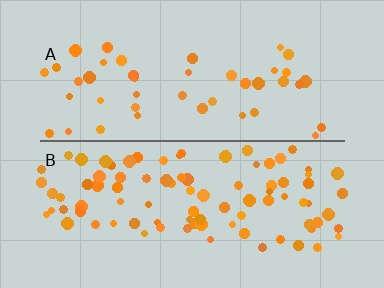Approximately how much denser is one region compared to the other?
Approximately 2.0× — region B over region A.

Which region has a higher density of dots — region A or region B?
B (the bottom).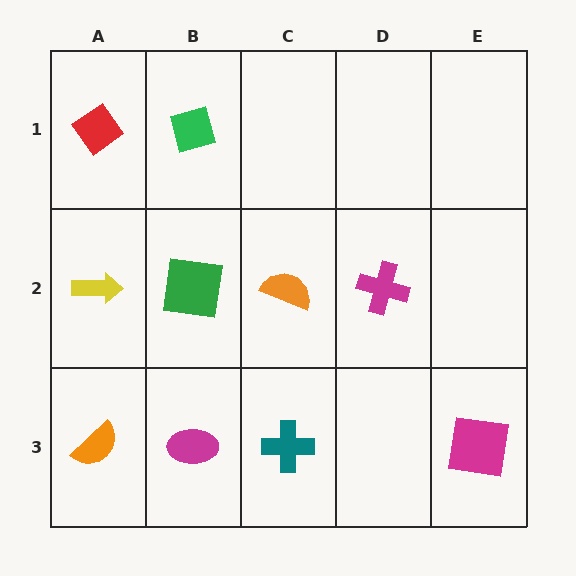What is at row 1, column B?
A green diamond.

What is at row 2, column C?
An orange semicircle.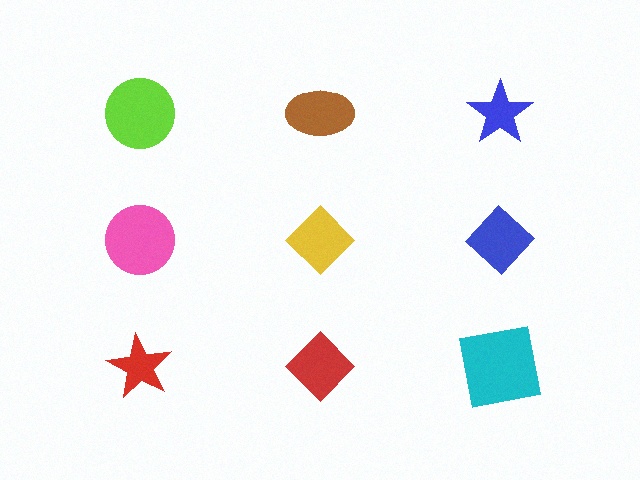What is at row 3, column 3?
A cyan square.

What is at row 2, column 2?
A yellow diamond.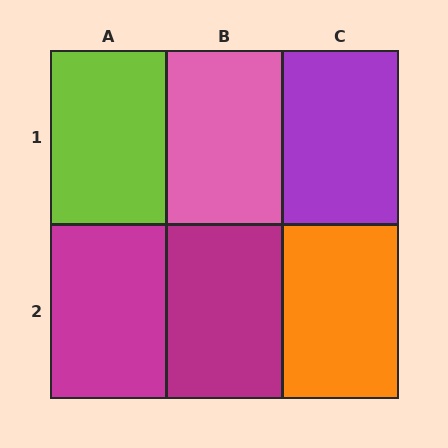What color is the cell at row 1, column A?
Lime.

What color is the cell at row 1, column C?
Purple.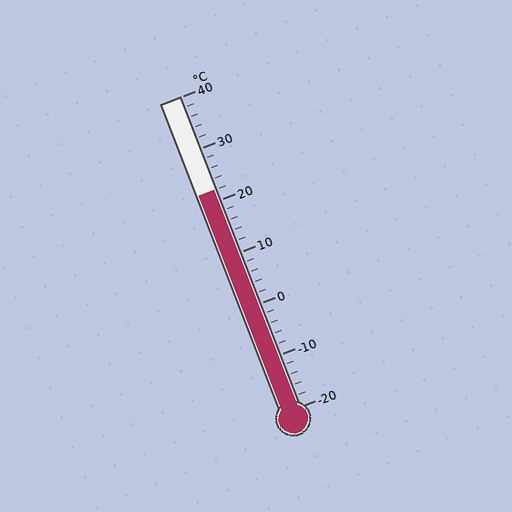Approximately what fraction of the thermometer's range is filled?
The thermometer is filled to approximately 70% of its range.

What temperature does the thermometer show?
The thermometer shows approximately 22°C.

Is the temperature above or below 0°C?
The temperature is above 0°C.